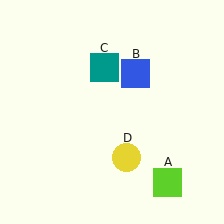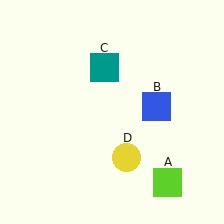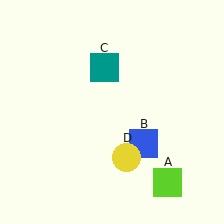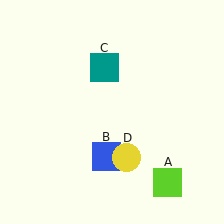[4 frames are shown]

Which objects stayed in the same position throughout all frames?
Lime square (object A) and teal square (object C) and yellow circle (object D) remained stationary.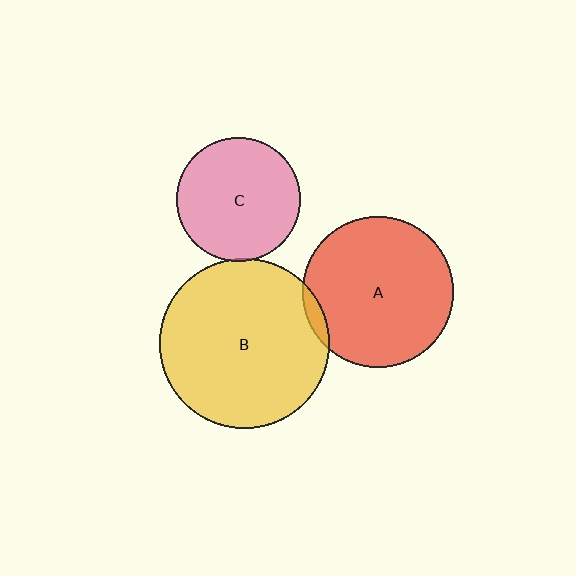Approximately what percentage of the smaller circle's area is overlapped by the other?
Approximately 5%.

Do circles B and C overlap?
Yes.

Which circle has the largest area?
Circle B (yellow).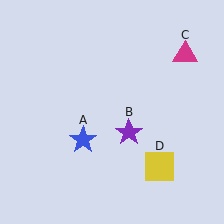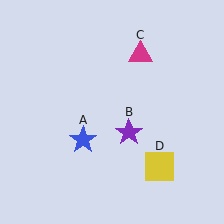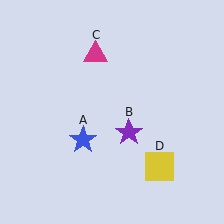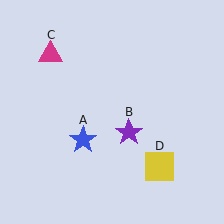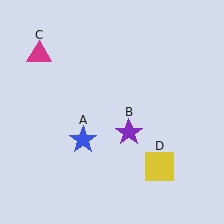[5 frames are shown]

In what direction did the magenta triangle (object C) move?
The magenta triangle (object C) moved left.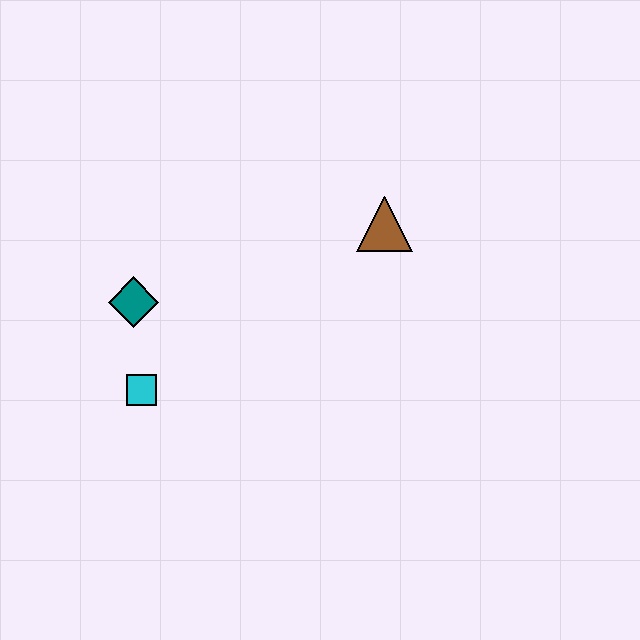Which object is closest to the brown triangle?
The teal diamond is closest to the brown triangle.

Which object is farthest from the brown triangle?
The cyan square is farthest from the brown triangle.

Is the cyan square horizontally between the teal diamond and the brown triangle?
Yes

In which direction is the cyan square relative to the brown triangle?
The cyan square is to the left of the brown triangle.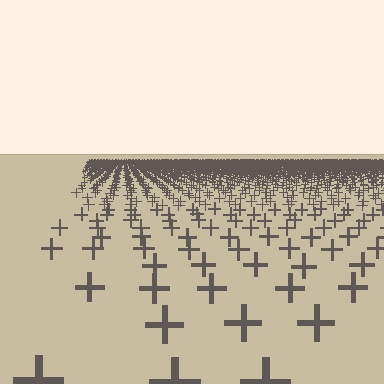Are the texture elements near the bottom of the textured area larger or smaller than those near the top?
Larger. Near the bottom, elements are closer to the viewer and appear at a bigger on-screen size.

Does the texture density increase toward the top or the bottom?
Density increases toward the top.